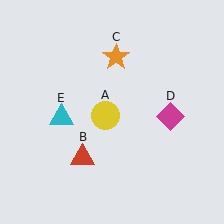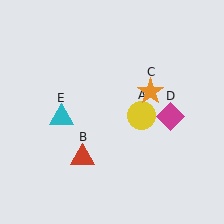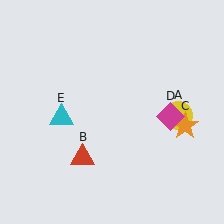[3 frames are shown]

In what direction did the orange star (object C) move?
The orange star (object C) moved down and to the right.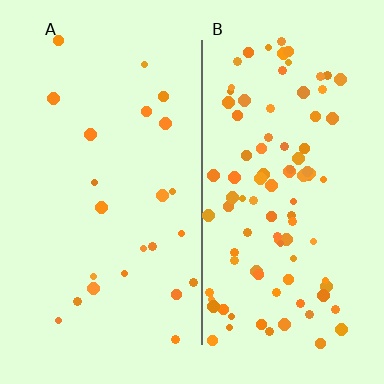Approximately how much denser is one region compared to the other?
Approximately 4.2× — region B over region A.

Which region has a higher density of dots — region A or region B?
B (the right).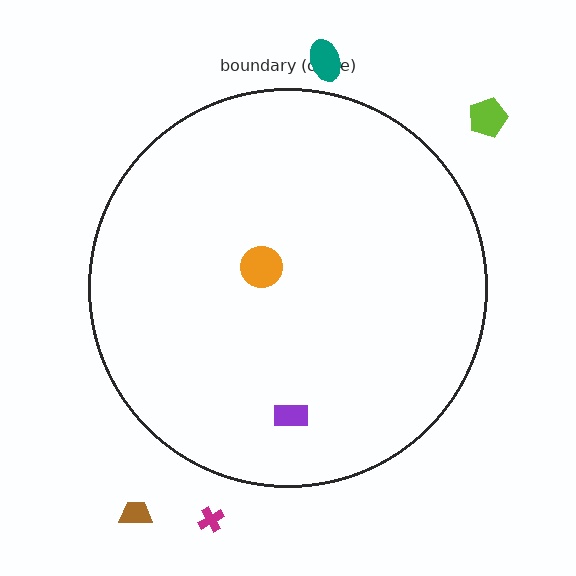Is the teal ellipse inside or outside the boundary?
Outside.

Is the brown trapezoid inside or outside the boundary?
Outside.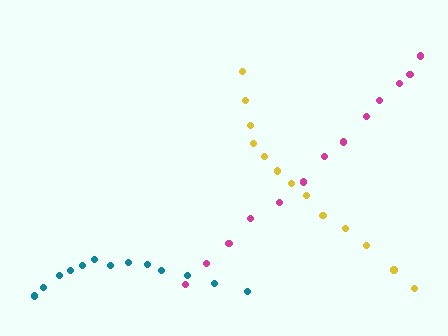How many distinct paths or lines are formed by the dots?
There are 3 distinct paths.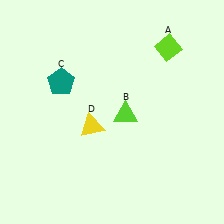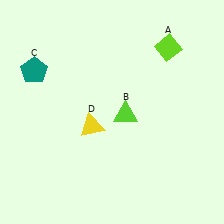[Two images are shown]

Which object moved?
The teal pentagon (C) moved left.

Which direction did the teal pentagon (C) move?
The teal pentagon (C) moved left.